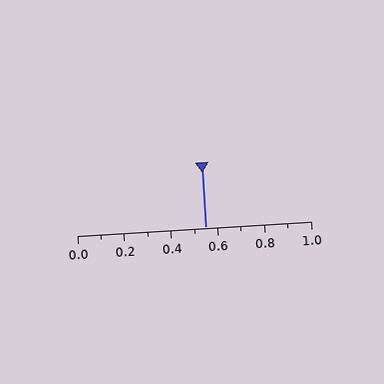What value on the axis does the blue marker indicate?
The marker indicates approximately 0.55.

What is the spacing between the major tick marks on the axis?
The major ticks are spaced 0.2 apart.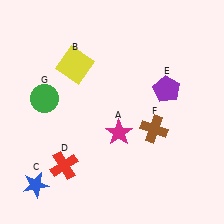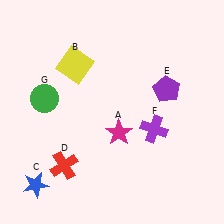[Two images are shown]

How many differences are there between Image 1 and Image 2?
There is 1 difference between the two images.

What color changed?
The cross (F) changed from brown in Image 1 to purple in Image 2.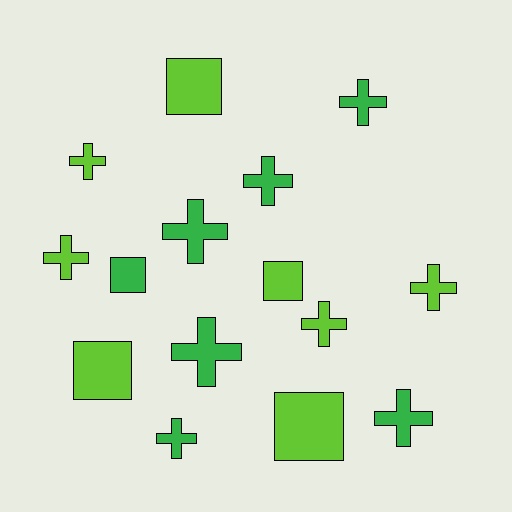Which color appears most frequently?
Lime, with 8 objects.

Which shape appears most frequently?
Cross, with 10 objects.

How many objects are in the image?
There are 15 objects.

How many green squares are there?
There is 1 green square.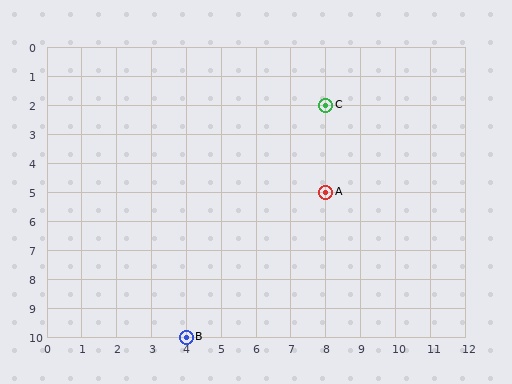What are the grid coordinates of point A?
Point A is at grid coordinates (8, 5).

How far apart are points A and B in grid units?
Points A and B are 4 columns and 5 rows apart (about 6.4 grid units diagonally).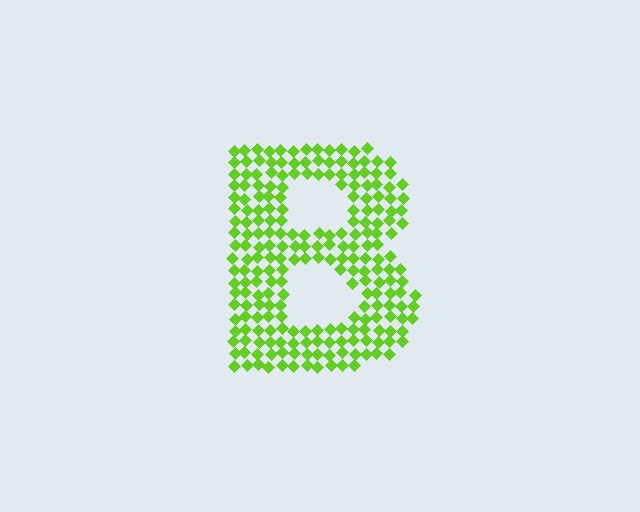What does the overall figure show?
The overall figure shows the letter B.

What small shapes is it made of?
It is made of small diamonds.